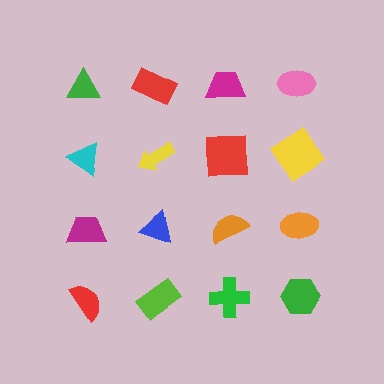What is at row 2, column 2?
A yellow arrow.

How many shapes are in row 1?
4 shapes.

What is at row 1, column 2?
A red rectangle.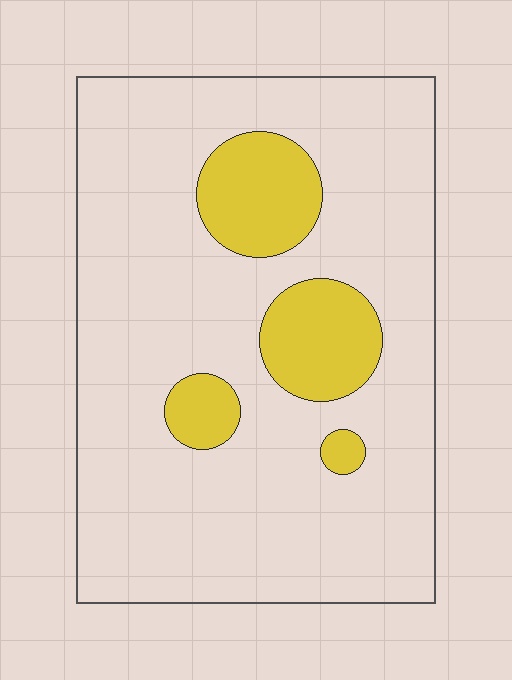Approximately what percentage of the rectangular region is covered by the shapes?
Approximately 15%.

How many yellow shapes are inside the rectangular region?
4.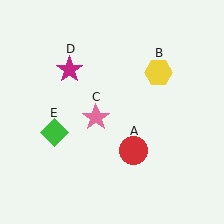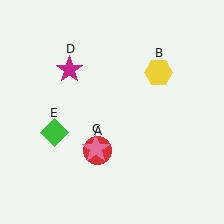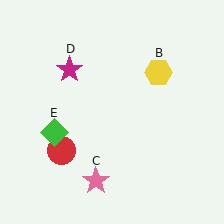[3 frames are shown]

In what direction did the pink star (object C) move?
The pink star (object C) moved down.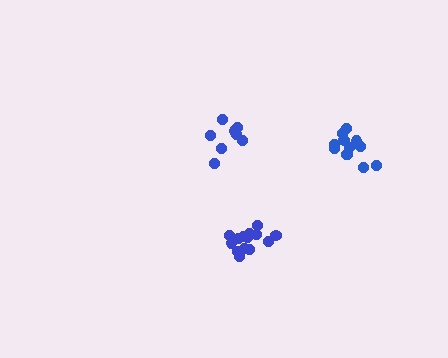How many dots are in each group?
Group 1: 8 dots, Group 2: 14 dots, Group 3: 13 dots (35 total).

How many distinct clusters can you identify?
There are 3 distinct clusters.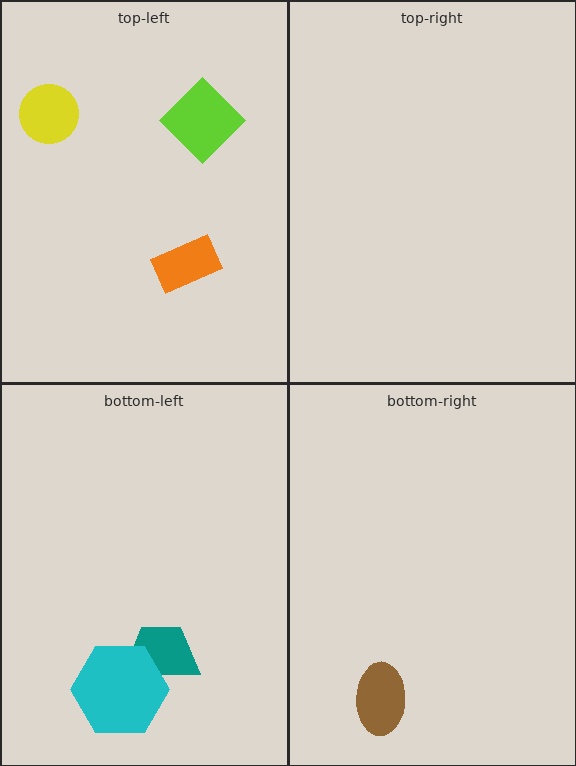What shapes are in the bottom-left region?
The teal trapezoid, the cyan hexagon.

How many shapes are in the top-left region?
3.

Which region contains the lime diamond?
The top-left region.